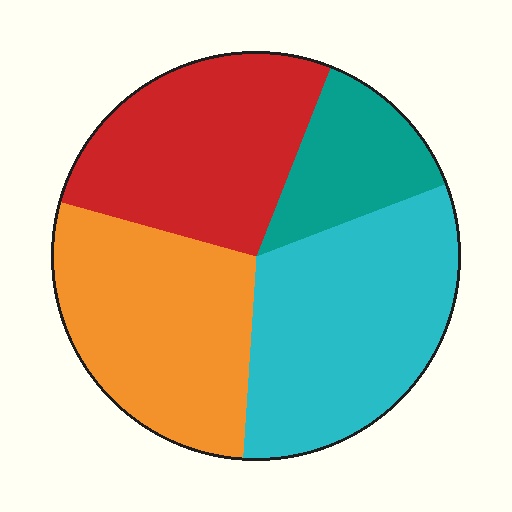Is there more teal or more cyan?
Cyan.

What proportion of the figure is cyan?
Cyan takes up about one third (1/3) of the figure.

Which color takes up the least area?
Teal, at roughly 15%.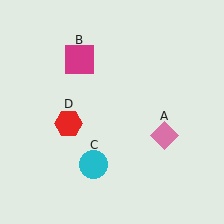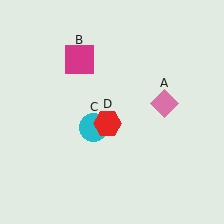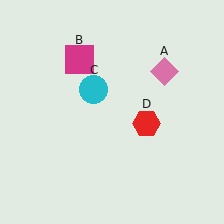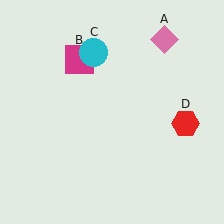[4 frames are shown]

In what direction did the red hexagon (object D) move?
The red hexagon (object D) moved right.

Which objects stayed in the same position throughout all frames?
Magenta square (object B) remained stationary.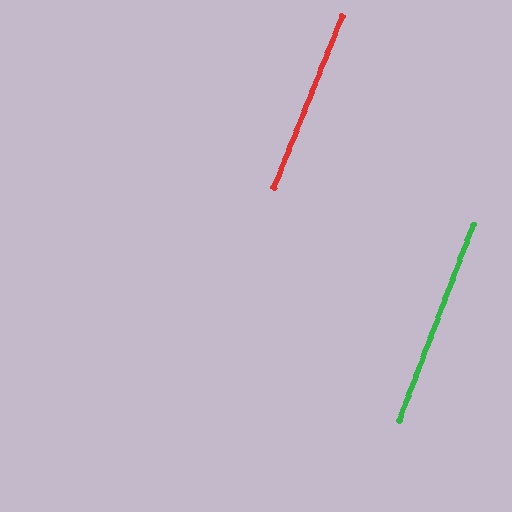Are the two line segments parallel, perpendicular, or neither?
Parallel — their directions differ by only 1.1°.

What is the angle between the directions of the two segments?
Approximately 1 degree.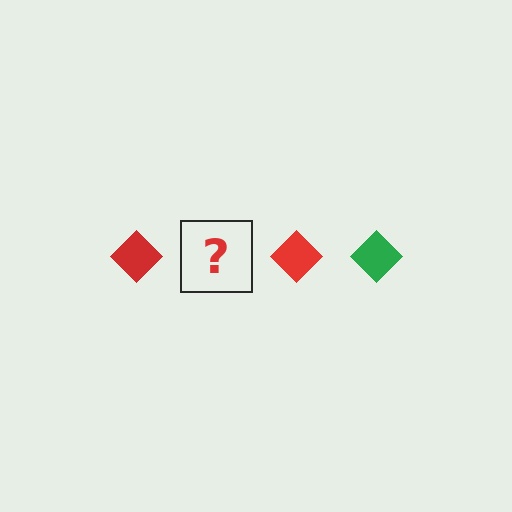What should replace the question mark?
The question mark should be replaced with a green diamond.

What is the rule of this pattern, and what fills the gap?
The rule is that the pattern cycles through red, green diamonds. The gap should be filled with a green diamond.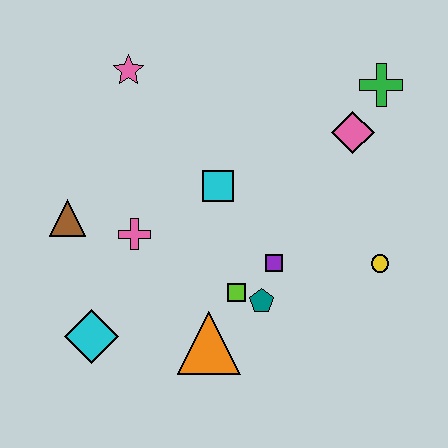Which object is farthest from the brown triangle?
The green cross is farthest from the brown triangle.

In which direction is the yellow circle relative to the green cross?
The yellow circle is below the green cross.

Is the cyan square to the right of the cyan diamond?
Yes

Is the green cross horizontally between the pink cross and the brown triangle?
No